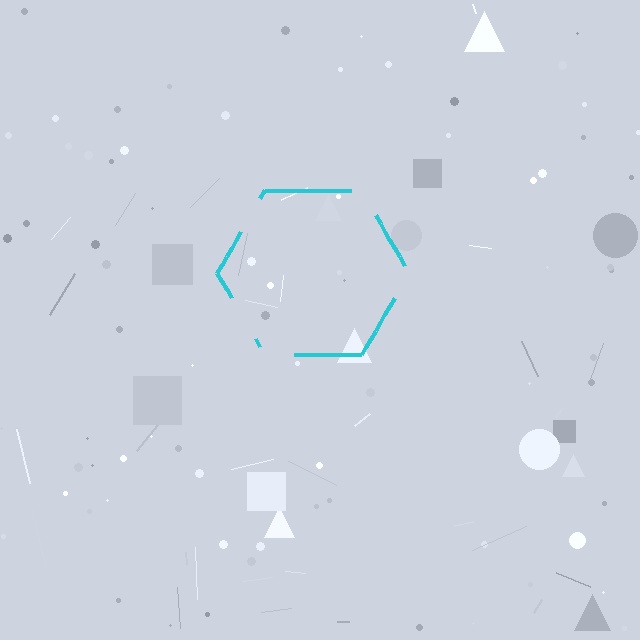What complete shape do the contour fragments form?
The contour fragments form a hexagon.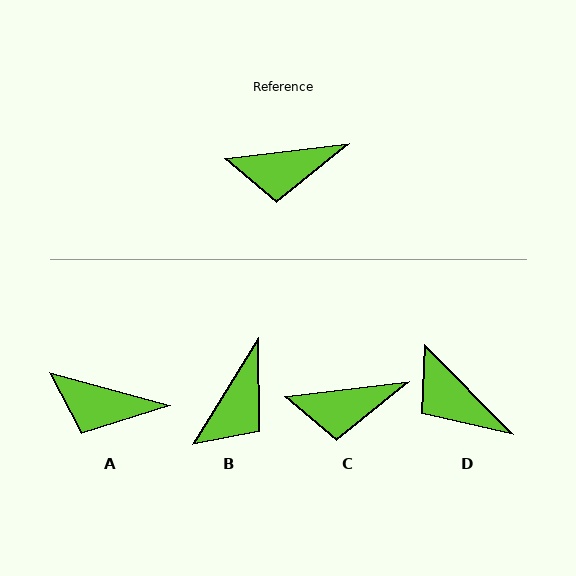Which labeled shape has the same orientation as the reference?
C.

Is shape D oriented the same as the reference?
No, it is off by about 52 degrees.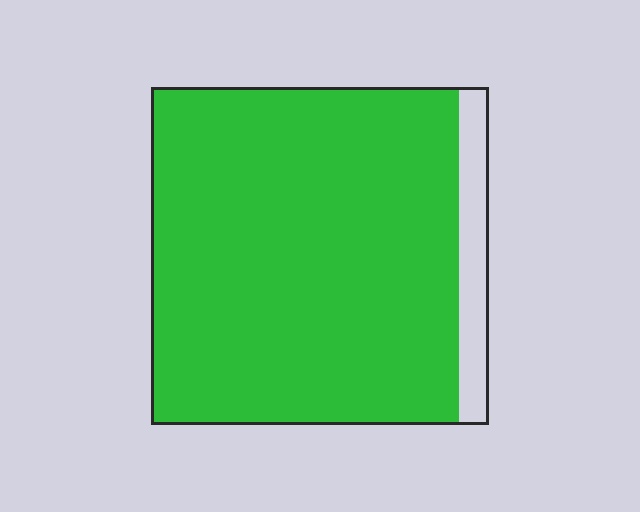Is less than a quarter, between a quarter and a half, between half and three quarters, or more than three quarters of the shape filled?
More than three quarters.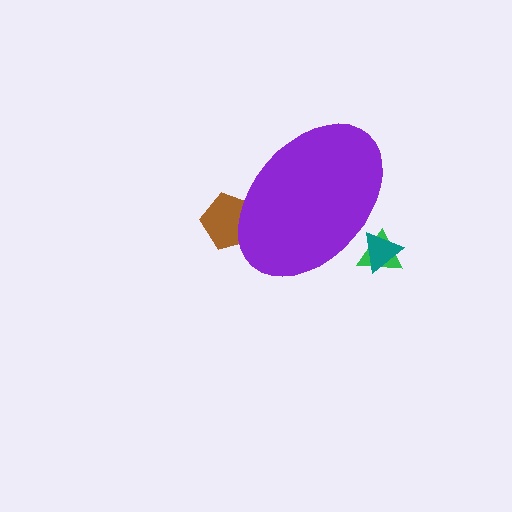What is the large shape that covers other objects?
A purple ellipse.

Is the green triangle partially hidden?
Yes, the green triangle is partially hidden behind the purple ellipse.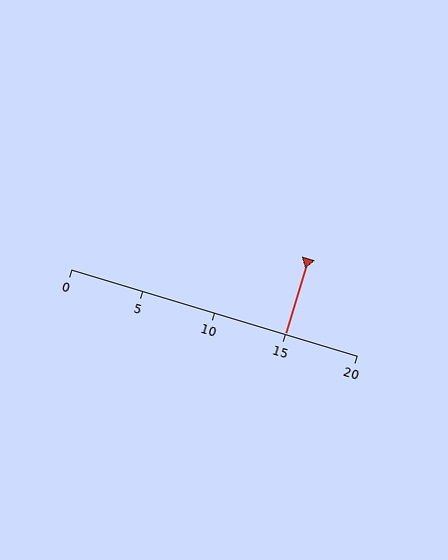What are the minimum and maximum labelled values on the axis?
The axis runs from 0 to 20.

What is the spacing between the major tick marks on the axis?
The major ticks are spaced 5 apart.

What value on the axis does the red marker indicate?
The marker indicates approximately 15.